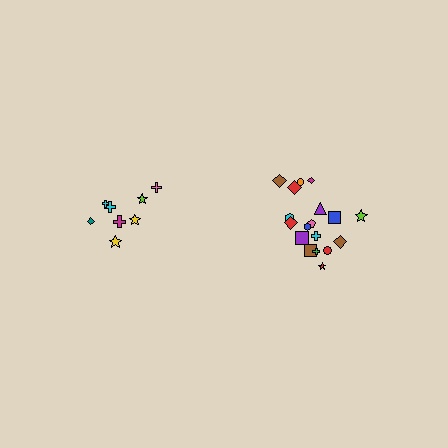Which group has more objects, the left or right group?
The right group.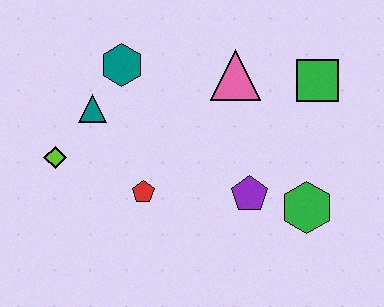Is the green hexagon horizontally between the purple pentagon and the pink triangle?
No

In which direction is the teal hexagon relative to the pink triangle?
The teal hexagon is to the left of the pink triangle.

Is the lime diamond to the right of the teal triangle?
No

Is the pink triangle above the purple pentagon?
Yes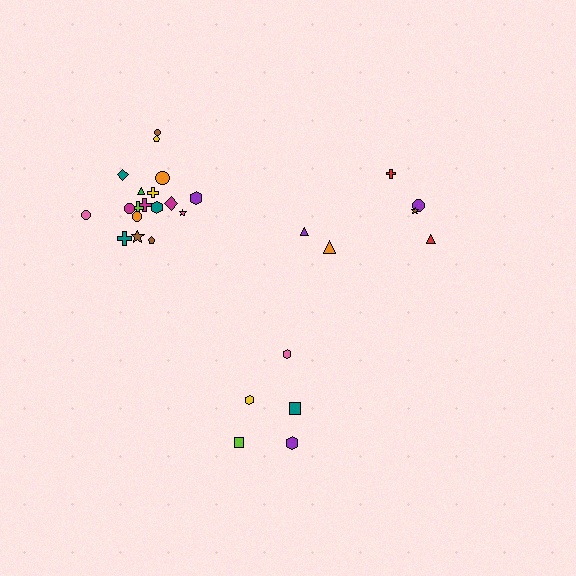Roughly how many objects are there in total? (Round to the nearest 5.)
Roughly 30 objects in total.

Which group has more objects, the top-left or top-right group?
The top-left group.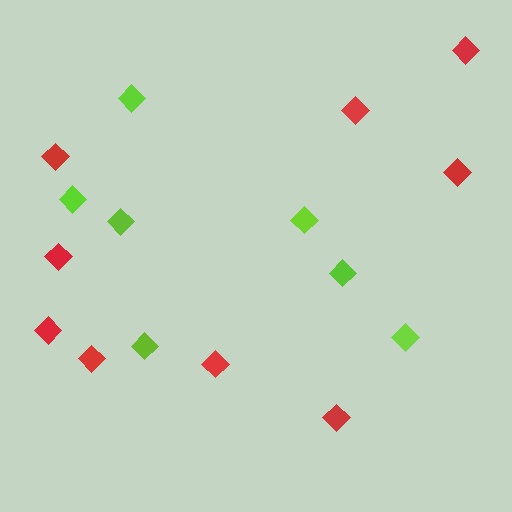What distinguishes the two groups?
There are 2 groups: one group of lime diamonds (7) and one group of red diamonds (9).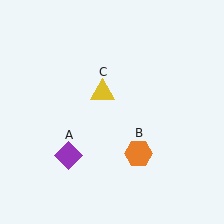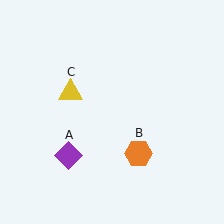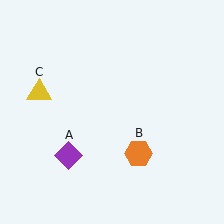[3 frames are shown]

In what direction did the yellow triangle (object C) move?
The yellow triangle (object C) moved left.